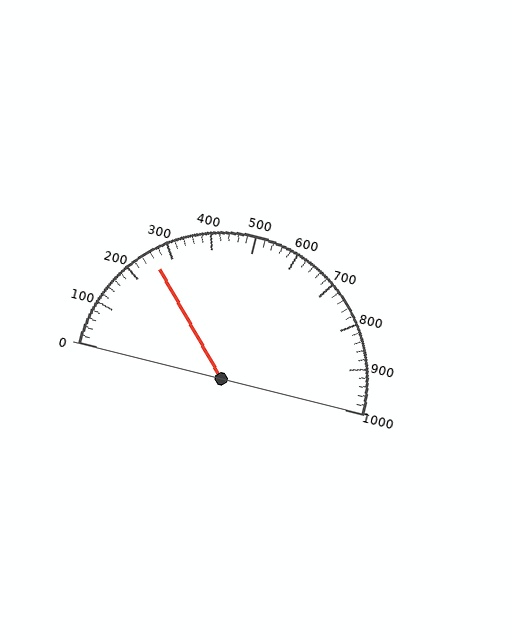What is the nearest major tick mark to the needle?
The nearest major tick mark is 300.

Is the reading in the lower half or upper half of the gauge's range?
The reading is in the lower half of the range (0 to 1000).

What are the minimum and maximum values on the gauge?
The gauge ranges from 0 to 1000.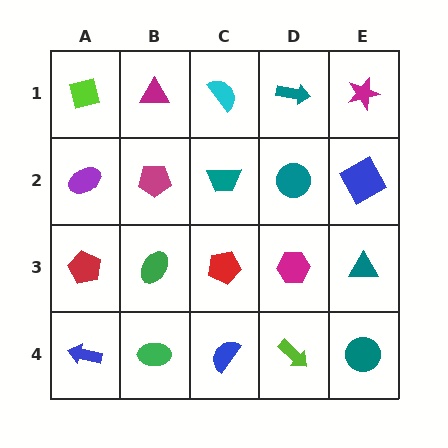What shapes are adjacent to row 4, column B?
A green ellipse (row 3, column B), a blue arrow (row 4, column A), a blue semicircle (row 4, column C).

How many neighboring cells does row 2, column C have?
4.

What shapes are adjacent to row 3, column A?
A purple ellipse (row 2, column A), a blue arrow (row 4, column A), a green ellipse (row 3, column B).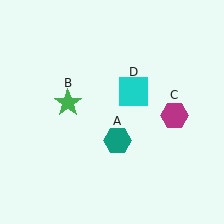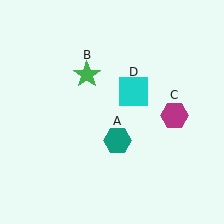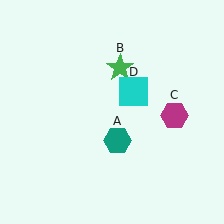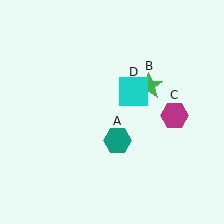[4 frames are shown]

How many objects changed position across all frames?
1 object changed position: green star (object B).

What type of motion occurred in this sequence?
The green star (object B) rotated clockwise around the center of the scene.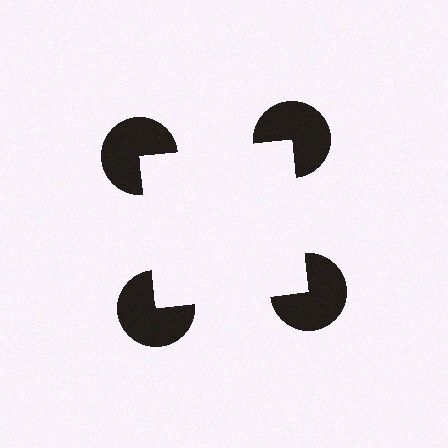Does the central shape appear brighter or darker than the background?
It typically appears slightly brighter than the background, even though no actual brightness change is drawn.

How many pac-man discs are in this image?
There are 4 — one at each vertex of the illusory square.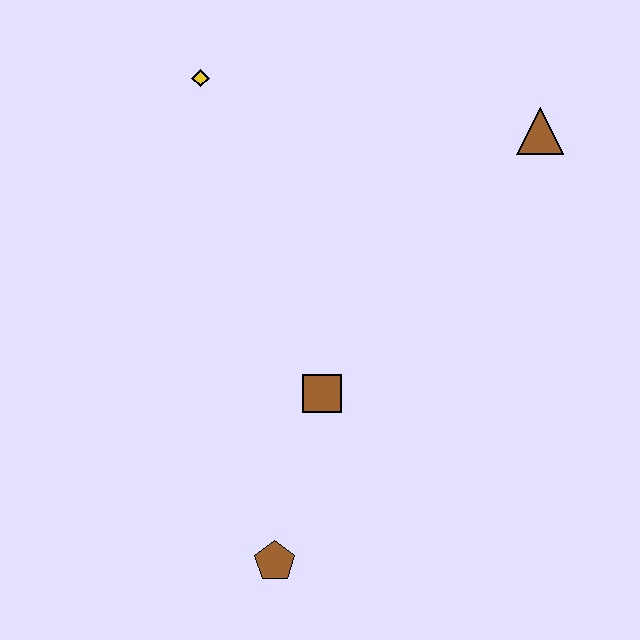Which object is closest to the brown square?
The brown pentagon is closest to the brown square.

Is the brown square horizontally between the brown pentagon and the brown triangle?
Yes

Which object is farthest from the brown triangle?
The brown pentagon is farthest from the brown triangle.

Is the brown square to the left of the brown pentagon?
No